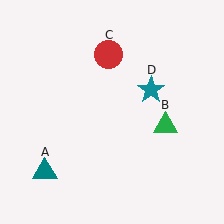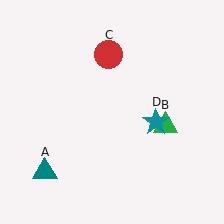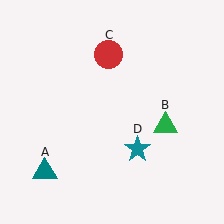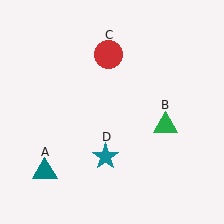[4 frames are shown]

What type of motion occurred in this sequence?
The teal star (object D) rotated clockwise around the center of the scene.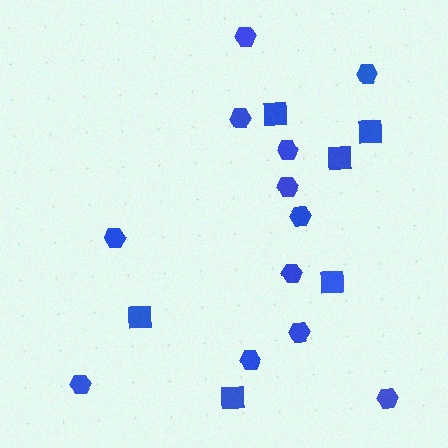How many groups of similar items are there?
There are 2 groups: one group of hexagons (12) and one group of squares (6).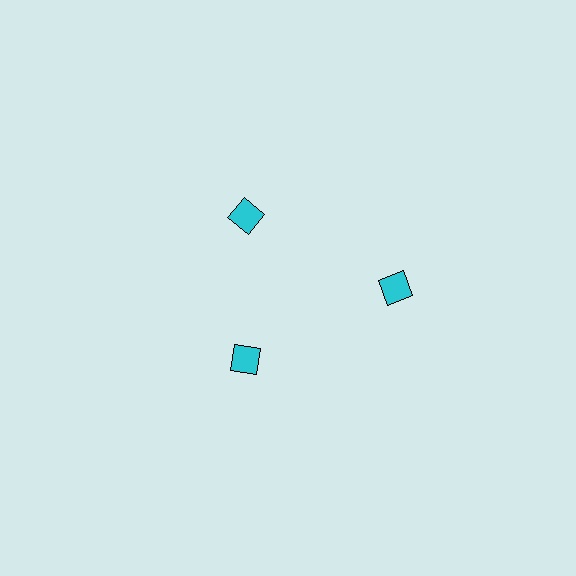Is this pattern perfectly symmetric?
No. The 3 cyan squares are arranged in a ring, but one element near the 3 o'clock position is pushed outward from the center, breaking the 3-fold rotational symmetry.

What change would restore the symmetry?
The symmetry would be restored by moving it inward, back onto the ring so that all 3 squares sit at equal angles and equal distance from the center.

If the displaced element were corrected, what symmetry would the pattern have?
It would have 3-fold rotational symmetry — the pattern would map onto itself every 120 degrees.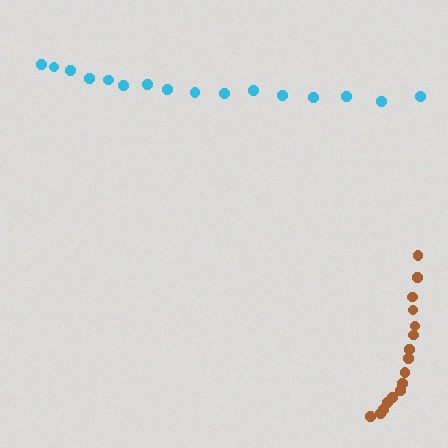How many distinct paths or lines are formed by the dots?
There are 2 distinct paths.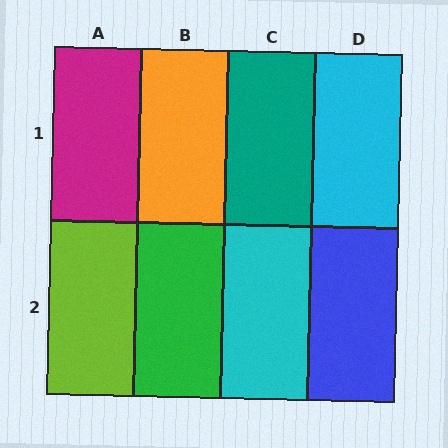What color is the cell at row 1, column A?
Magenta.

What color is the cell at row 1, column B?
Orange.